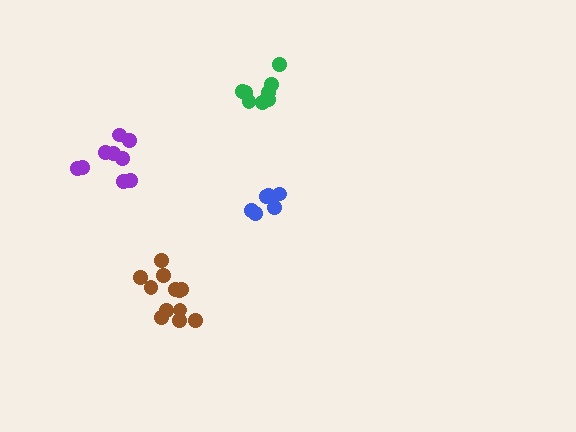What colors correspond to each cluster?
The clusters are colored: blue, green, brown, purple.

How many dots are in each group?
Group 1: 6 dots, Group 2: 8 dots, Group 3: 12 dots, Group 4: 9 dots (35 total).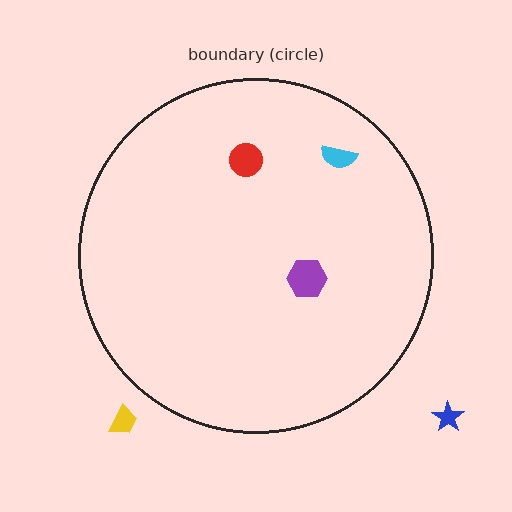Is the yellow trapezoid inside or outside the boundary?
Outside.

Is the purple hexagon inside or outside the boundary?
Inside.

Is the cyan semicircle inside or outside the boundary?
Inside.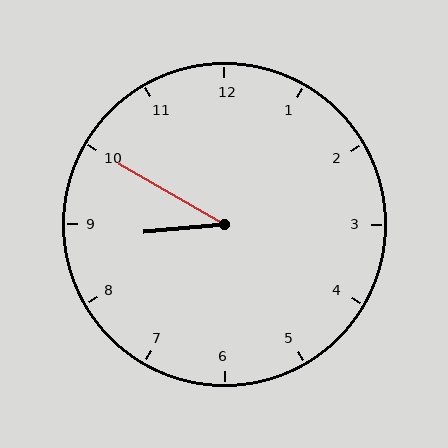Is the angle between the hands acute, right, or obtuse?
It is acute.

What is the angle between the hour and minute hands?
Approximately 35 degrees.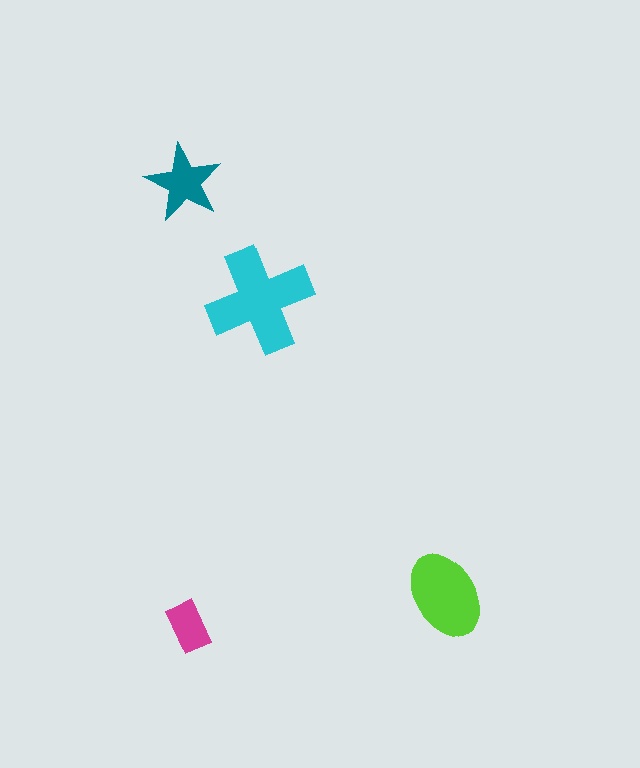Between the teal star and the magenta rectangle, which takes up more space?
The teal star.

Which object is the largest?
The cyan cross.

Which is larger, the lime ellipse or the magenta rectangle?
The lime ellipse.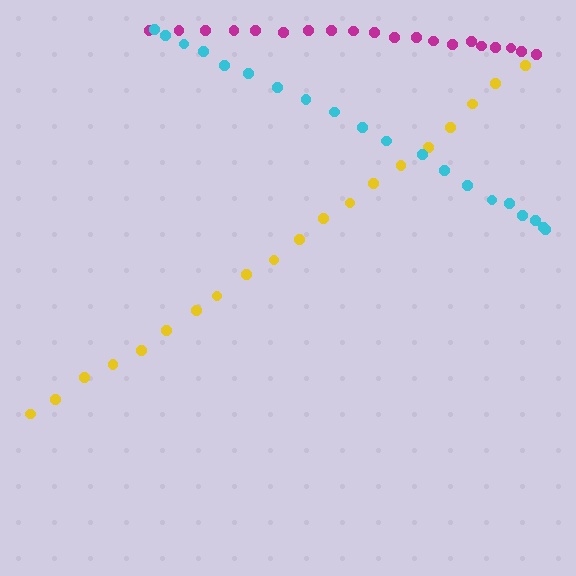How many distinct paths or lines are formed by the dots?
There are 3 distinct paths.